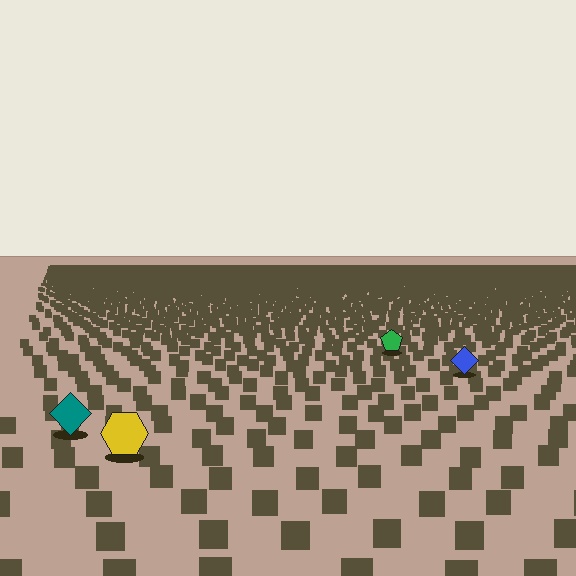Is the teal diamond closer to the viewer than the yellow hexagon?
No. The yellow hexagon is closer — you can tell from the texture gradient: the ground texture is coarser near it.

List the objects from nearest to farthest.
From nearest to farthest: the yellow hexagon, the teal diamond, the blue diamond, the green pentagon.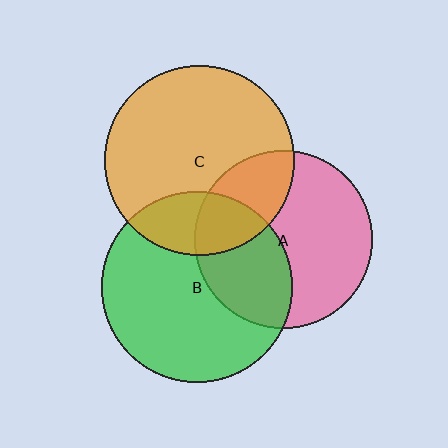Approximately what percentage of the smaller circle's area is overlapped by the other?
Approximately 20%.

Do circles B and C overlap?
Yes.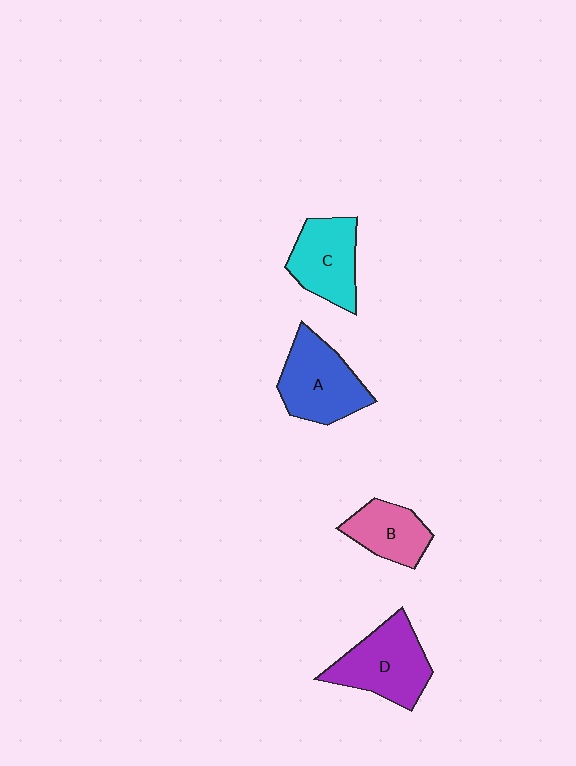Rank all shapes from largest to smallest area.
From largest to smallest: D (purple), A (blue), C (cyan), B (pink).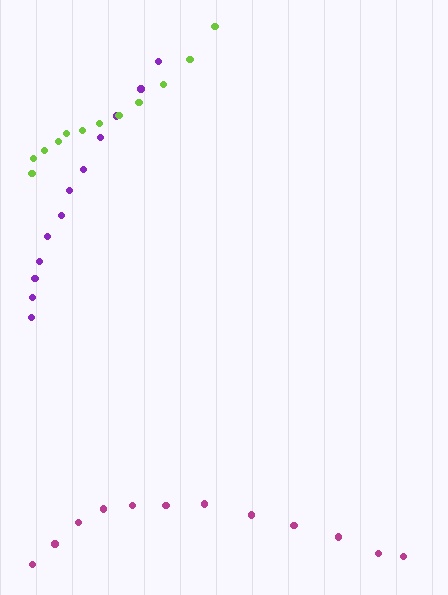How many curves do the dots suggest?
There are 3 distinct paths.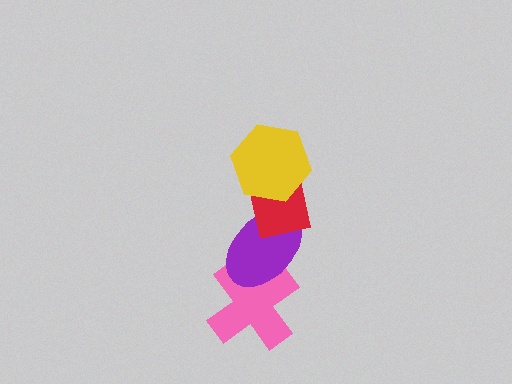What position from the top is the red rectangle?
The red rectangle is 2nd from the top.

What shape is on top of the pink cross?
The purple ellipse is on top of the pink cross.